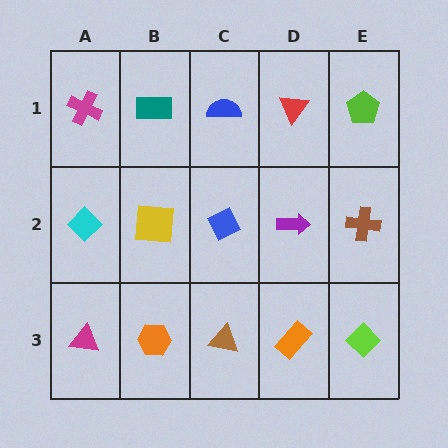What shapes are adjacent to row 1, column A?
A cyan diamond (row 2, column A), a teal rectangle (row 1, column B).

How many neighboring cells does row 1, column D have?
3.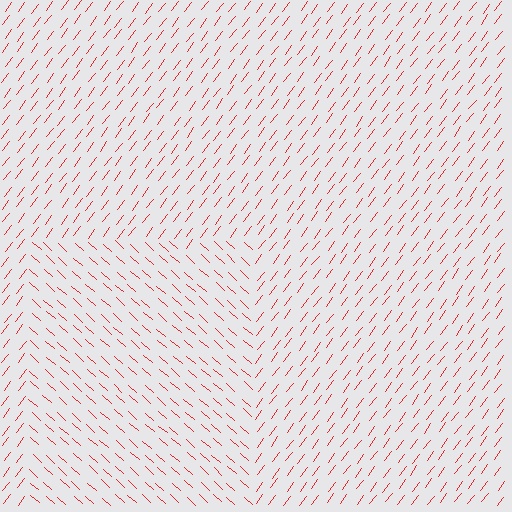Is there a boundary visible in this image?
Yes, there is a texture boundary formed by a change in line orientation.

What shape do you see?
I see a rectangle.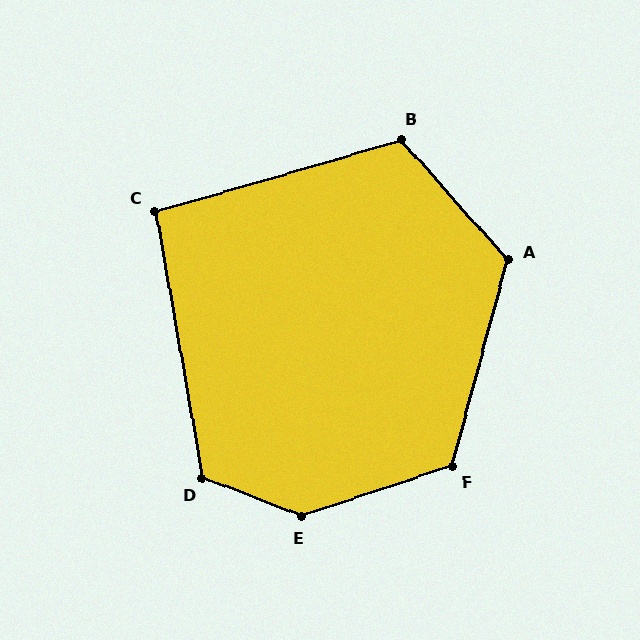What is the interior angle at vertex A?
Approximately 123 degrees (obtuse).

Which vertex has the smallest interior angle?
C, at approximately 96 degrees.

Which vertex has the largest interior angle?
E, at approximately 141 degrees.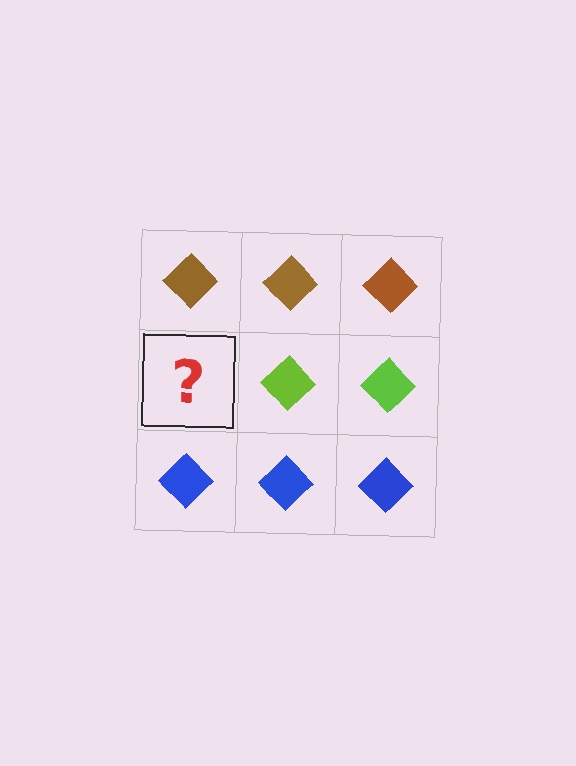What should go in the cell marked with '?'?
The missing cell should contain a lime diamond.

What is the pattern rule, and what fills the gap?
The rule is that each row has a consistent color. The gap should be filled with a lime diamond.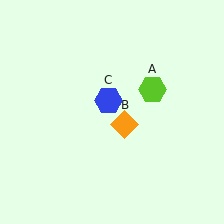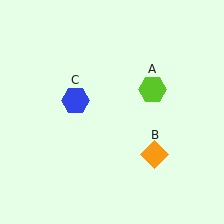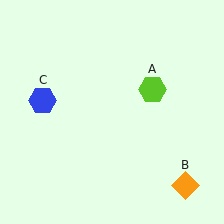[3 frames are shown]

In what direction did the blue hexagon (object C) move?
The blue hexagon (object C) moved left.